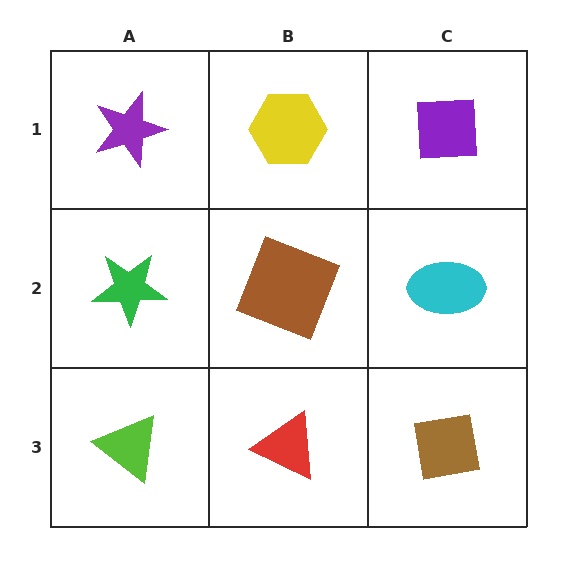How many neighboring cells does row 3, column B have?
3.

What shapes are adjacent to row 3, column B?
A brown square (row 2, column B), a lime triangle (row 3, column A), a brown square (row 3, column C).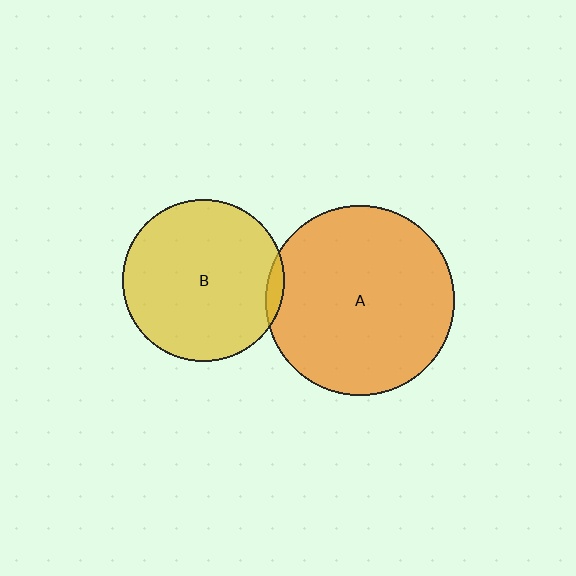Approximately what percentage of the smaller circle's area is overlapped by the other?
Approximately 5%.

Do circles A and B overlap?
Yes.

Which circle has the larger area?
Circle A (orange).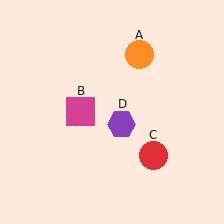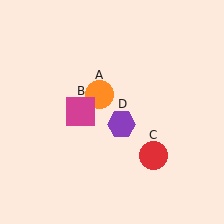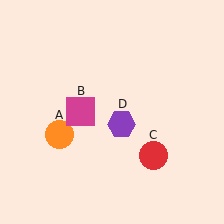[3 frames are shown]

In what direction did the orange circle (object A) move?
The orange circle (object A) moved down and to the left.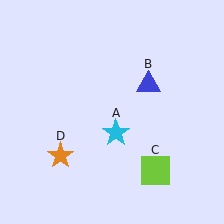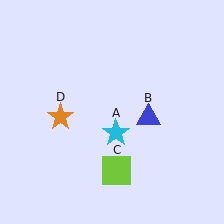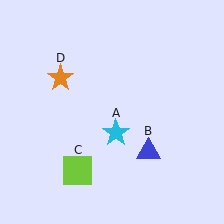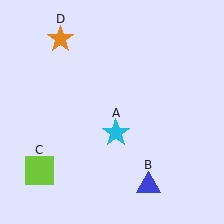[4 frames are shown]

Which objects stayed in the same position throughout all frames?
Cyan star (object A) remained stationary.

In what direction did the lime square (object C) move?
The lime square (object C) moved left.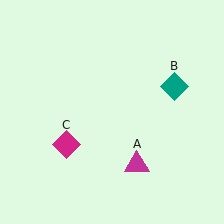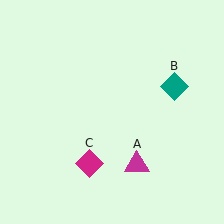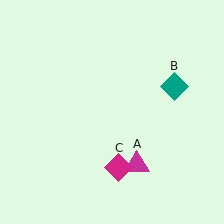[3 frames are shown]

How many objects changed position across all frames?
1 object changed position: magenta diamond (object C).